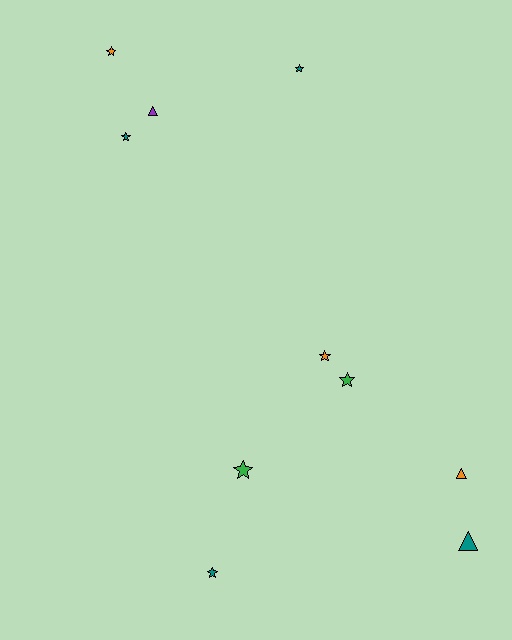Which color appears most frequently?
Teal, with 4 objects.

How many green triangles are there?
There are no green triangles.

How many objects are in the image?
There are 10 objects.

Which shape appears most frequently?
Star, with 7 objects.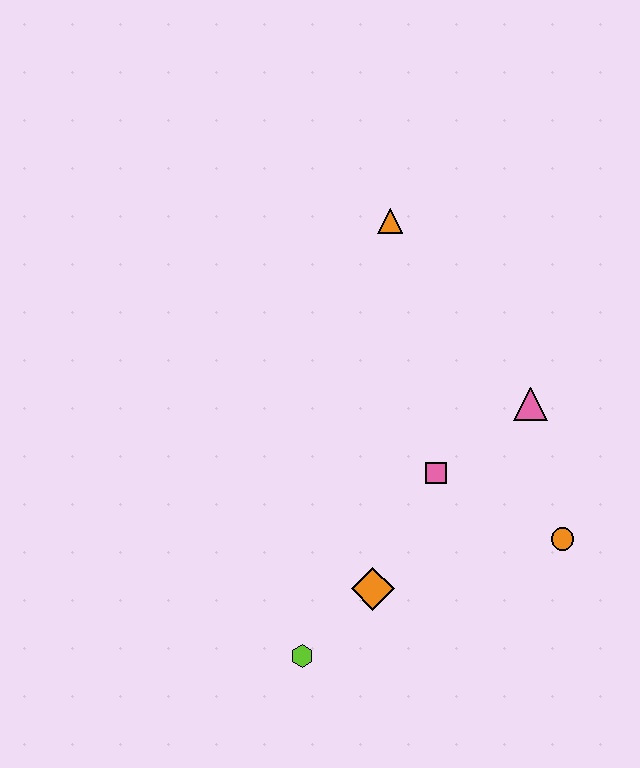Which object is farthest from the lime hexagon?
The orange triangle is farthest from the lime hexagon.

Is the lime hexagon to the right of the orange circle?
No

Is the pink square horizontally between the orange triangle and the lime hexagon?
No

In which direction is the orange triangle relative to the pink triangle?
The orange triangle is above the pink triangle.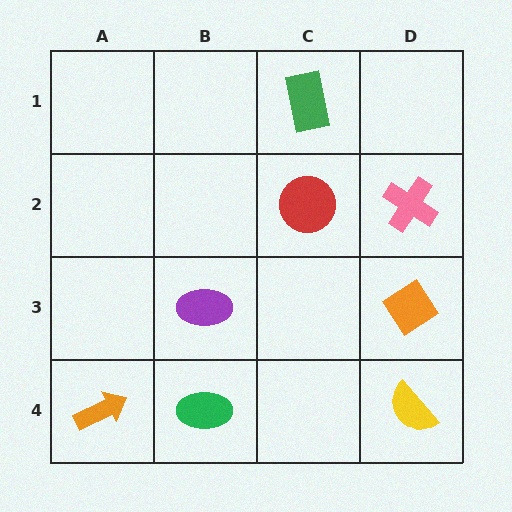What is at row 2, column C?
A red circle.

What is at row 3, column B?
A purple ellipse.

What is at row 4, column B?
A green ellipse.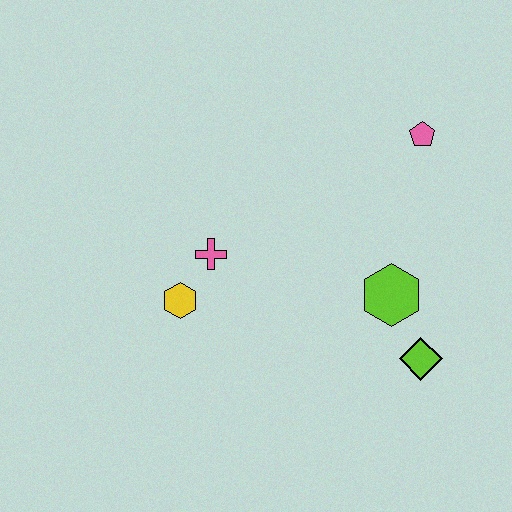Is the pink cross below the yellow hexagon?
No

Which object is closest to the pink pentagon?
The lime hexagon is closest to the pink pentagon.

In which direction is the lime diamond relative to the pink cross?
The lime diamond is to the right of the pink cross.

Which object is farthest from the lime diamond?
The yellow hexagon is farthest from the lime diamond.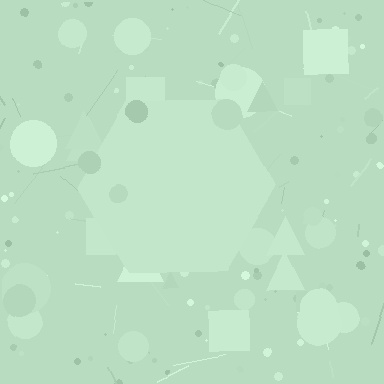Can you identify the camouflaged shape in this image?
The camouflaged shape is a hexagon.